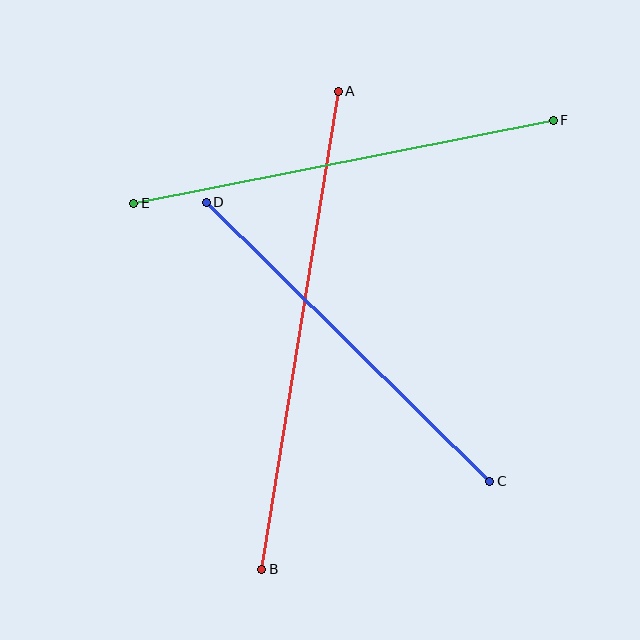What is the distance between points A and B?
The distance is approximately 484 pixels.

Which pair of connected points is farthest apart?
Points A and B are farthest apart.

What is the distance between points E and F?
The distance is approximately 428 pixels.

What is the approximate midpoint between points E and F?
The midpoint is at approximately (343, 162) pixels.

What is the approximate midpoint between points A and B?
The midpoint is at approximately (300, 330) pixels.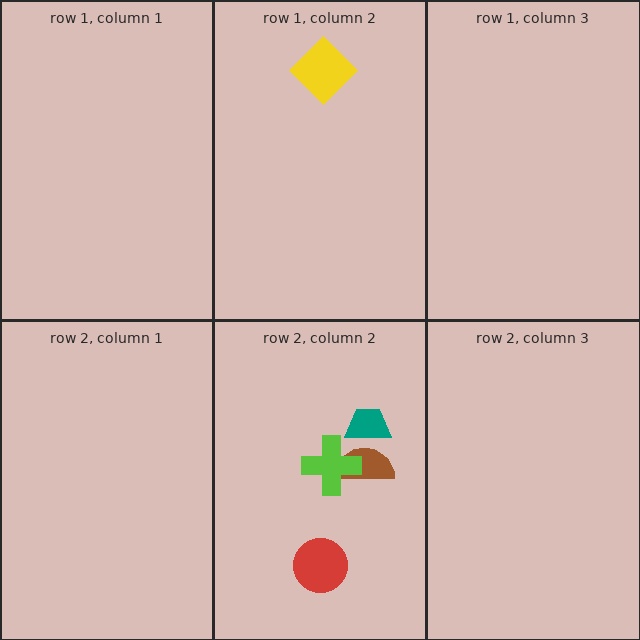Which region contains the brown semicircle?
The row 2, column 2 region.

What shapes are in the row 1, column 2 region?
The yellow diamond.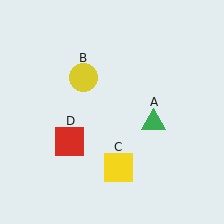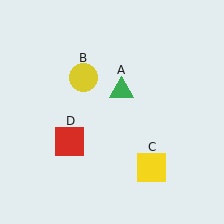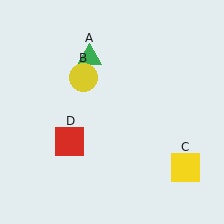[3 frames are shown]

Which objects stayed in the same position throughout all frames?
Yellow circle (object B) and red square (object D) remained stationary.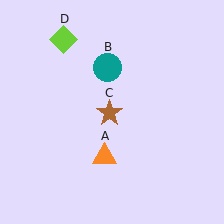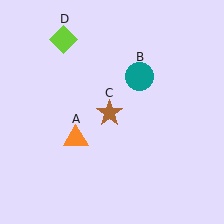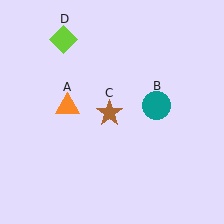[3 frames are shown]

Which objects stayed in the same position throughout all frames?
Brown star (object C) and lime diamond (object D) remained stationary.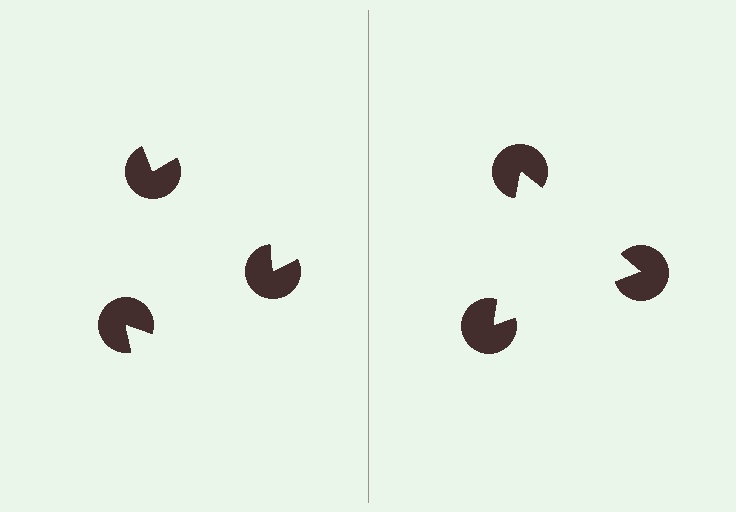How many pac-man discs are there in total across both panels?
6 — 3 on each side.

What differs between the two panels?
The pac-man discs are positioned identically on both sides; only the wedge orientations differ. On the right they align to a triangle; on the left they are misaligned.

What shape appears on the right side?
An illusory triangle.